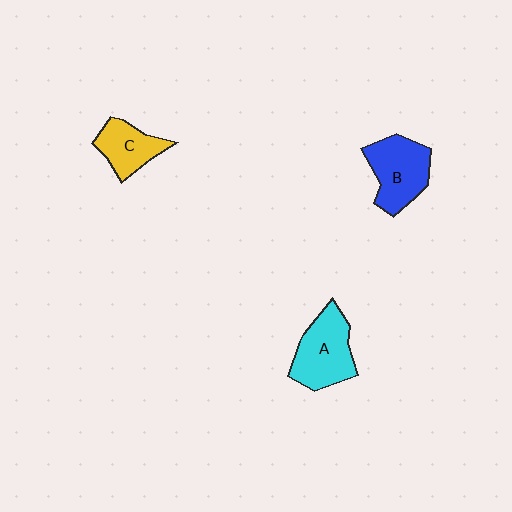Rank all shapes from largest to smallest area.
From largest to smallest: A (cyan), B (blue), C (yellow).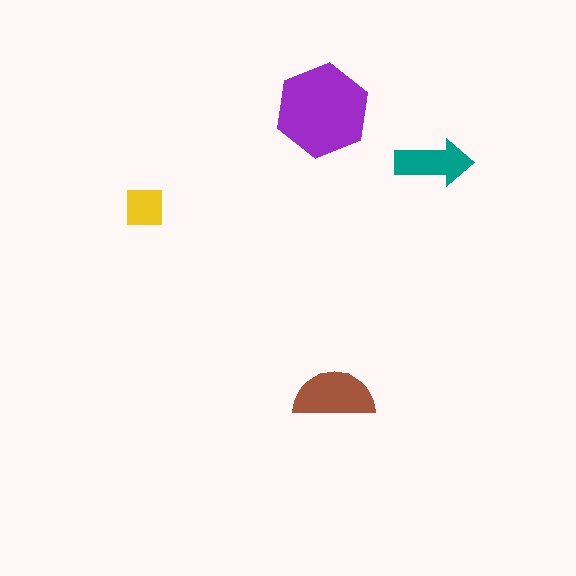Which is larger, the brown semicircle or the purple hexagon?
The purple hexagon.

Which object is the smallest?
The yellow square.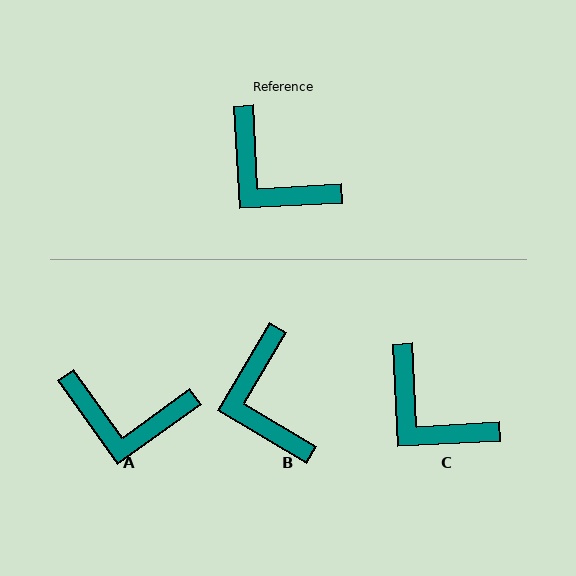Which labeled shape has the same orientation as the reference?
C.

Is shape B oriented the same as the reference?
No, it is off by about 34 degrees.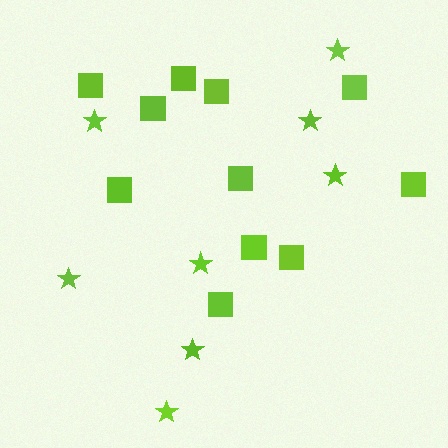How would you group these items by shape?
There are 2 groups: one group of squares (11) and one group of stars (8).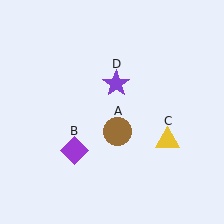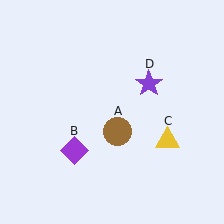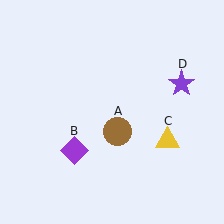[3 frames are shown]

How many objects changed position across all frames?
1 object changed position: purple star (object D).